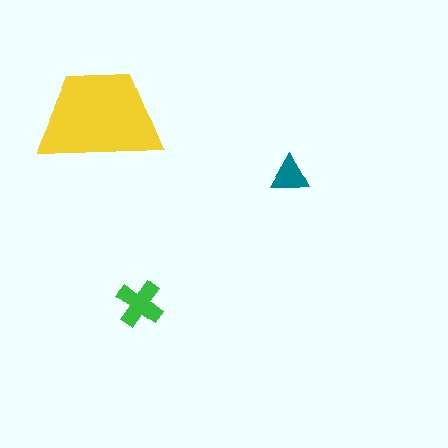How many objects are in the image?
There are 3 objects in the image.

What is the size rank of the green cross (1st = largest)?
2nd.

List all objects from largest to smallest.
The yellow trapezoid, the green cross, the teal triangle.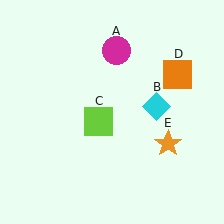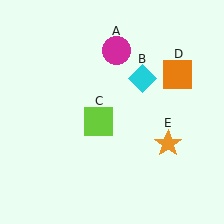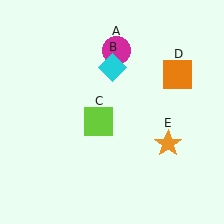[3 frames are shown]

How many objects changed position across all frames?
1 object changed position: cyan diamond (object B).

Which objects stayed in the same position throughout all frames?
Magenta circle (object A) and lime square (object C) and orange square (object D) and orange star (object E) remained stationary.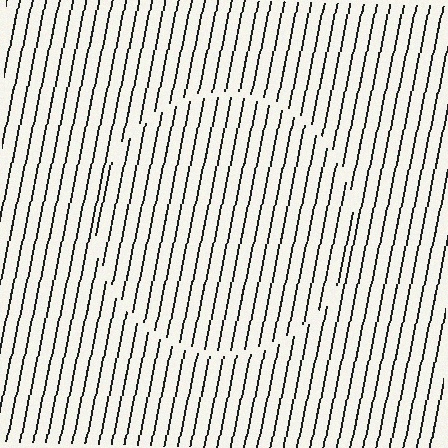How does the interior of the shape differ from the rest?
The interior of the shape contains the same grating, shifted by half a period — the contour is defined by the phase discontinuity where line-ends from the inner and outer gratings abut.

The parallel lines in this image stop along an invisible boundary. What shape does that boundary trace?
An illusory circle. The interior of the shape contains the same grating, shifted by half a period — the contour is defined by the phase discontinuity where line-ends from the inner and outer gratings abut.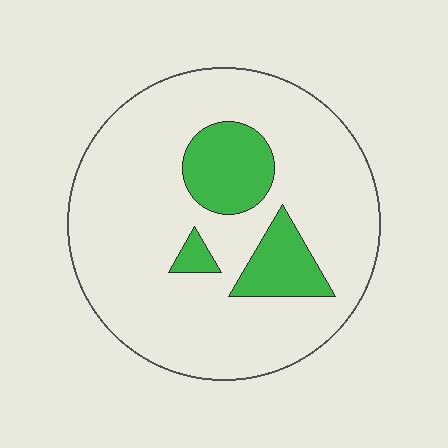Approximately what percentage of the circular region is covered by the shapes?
Approximately 15%.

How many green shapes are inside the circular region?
3.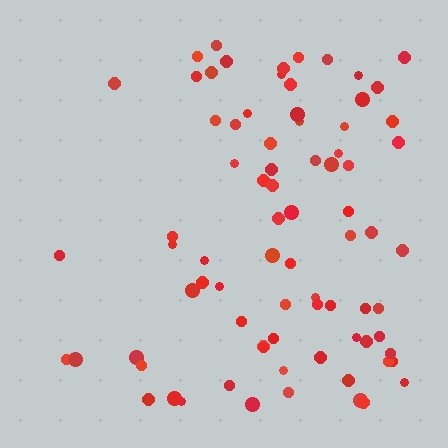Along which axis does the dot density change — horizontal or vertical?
Horizontal.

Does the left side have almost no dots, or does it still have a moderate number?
Still a moderate number, just noticeably fewer than the right.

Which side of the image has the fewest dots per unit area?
The left.